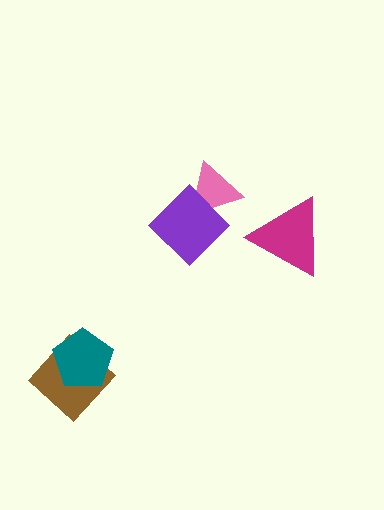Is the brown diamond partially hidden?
Yes, it is partially covered by another shape.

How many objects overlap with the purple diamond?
1 object overlaps with the purple diamond.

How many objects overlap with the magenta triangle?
0 objects overlap with the magenta triangle.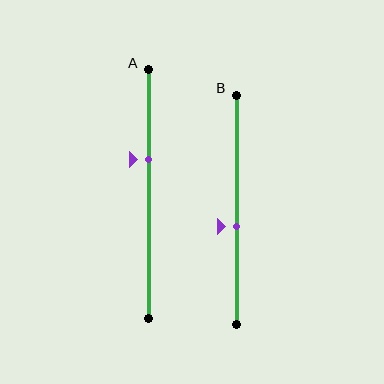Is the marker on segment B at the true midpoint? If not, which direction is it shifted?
No, the marker on segment B is shifted downward by about 7% of the segment length.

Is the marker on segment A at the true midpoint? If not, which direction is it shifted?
No, the marker on segment A is shifted upward by about 14% of the segment length.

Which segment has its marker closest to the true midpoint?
Segment B has its marker closest to the true midpoint.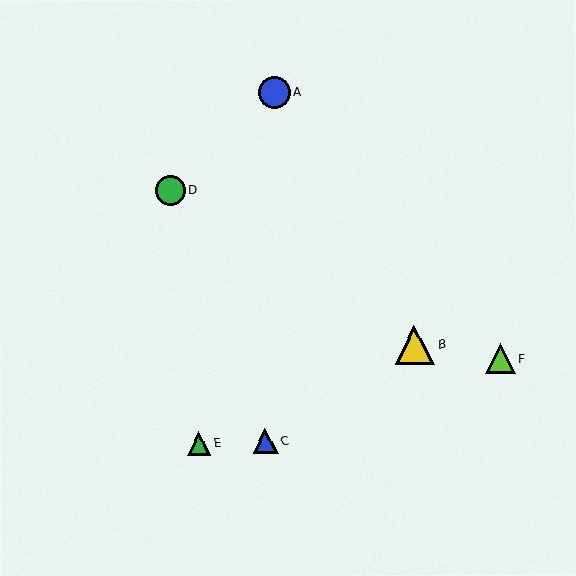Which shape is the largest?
The yellow triangle (labeled B) is the largest.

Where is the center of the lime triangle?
The center of the lime triangle is at (500, 358).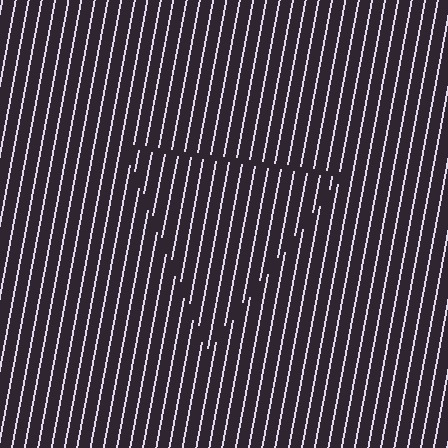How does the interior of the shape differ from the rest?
The interior of the shape contains the same grating, shifted by half a period — the contour is defined by the phase discontinuity where line-ends from the inner and outer gratings abut.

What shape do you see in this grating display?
An illusory triangle. The interior of the shape contains the same grating, shifted by half a period — the contour is defined by the phase discontinuity where line-ends from the inner and outer gratings abut.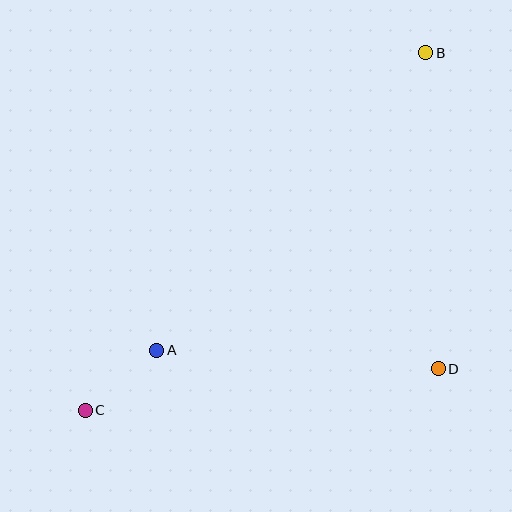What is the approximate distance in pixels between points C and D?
The distance between C and D is approximately 356 pixels.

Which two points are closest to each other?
Points A and C are closest to each other.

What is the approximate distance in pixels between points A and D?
The distance between A and D is approximately 282 pixels.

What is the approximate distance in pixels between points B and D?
The distance between B and D is approximately 316 pixels.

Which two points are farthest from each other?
Points B and C are farthest from each other.